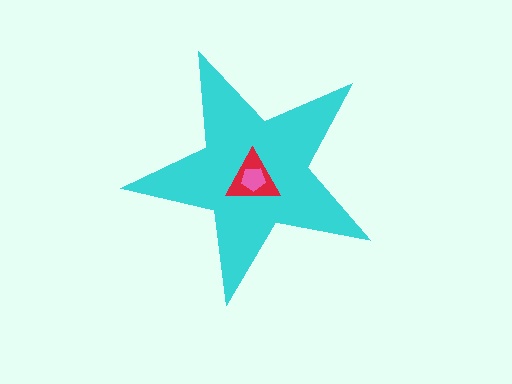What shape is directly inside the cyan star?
The red triangle.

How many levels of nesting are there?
3.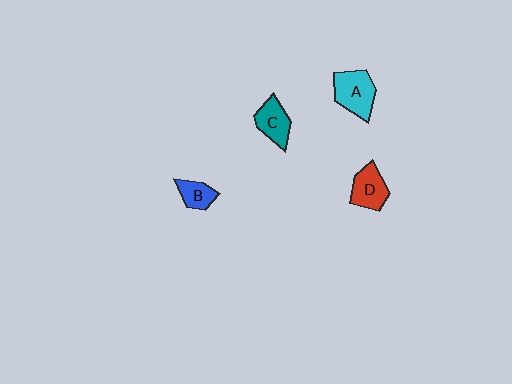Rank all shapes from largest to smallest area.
From largest to smallest: A (cyan), D (red), C (teal), B (blue).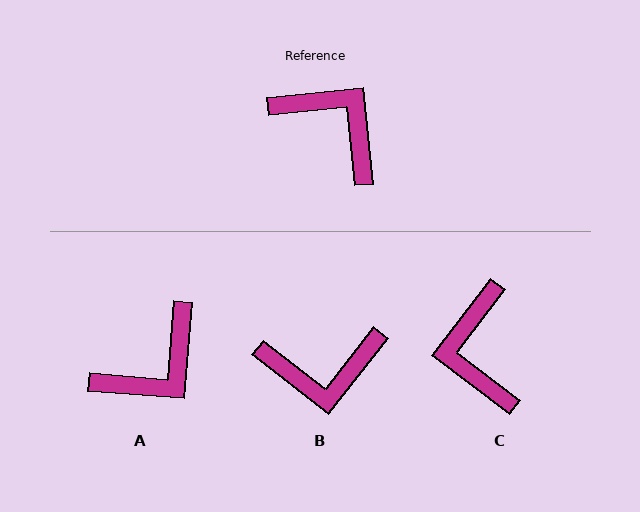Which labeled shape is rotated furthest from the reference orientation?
C, about 137 degrees away.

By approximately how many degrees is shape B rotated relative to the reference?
Approximately 134 degrees clockwise.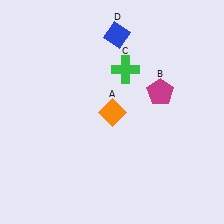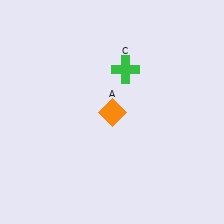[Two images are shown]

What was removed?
The blue diamond (D), the magenta pentagon (B) were removed in Image 2.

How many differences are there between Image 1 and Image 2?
There are 2 differences between the two images.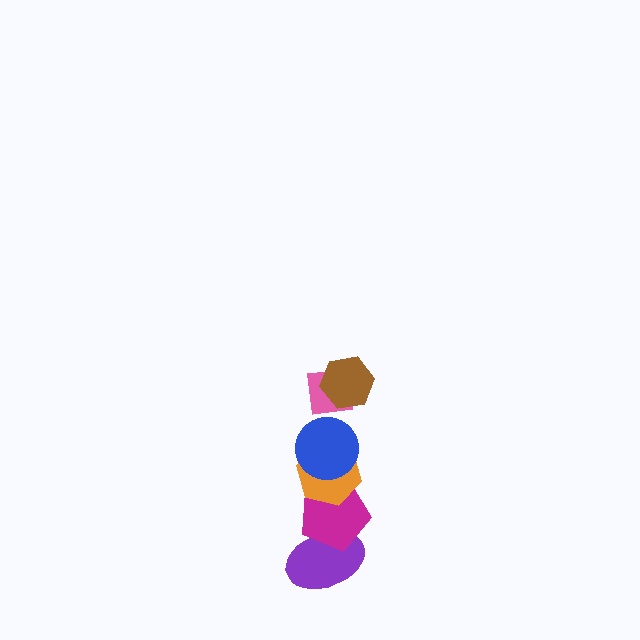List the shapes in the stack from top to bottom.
From top to bottom: the brown hexagon, the pink square, the blue circle, the orange hexagon, the magenta pentagon, the purple ellipse.